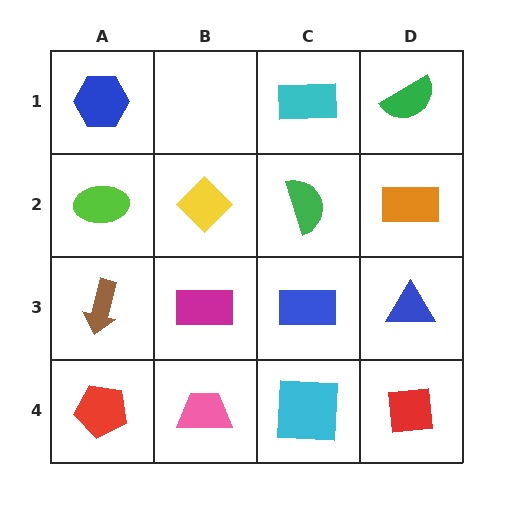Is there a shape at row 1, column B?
No, that cell is empty.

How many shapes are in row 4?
4 shapes.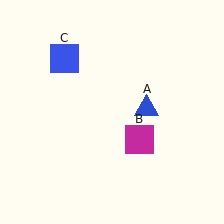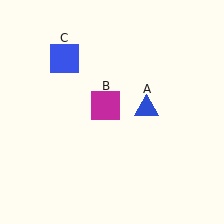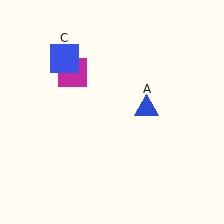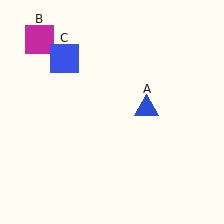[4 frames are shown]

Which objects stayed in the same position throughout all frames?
Blue triangle (object A) and blue square (object C) remained stationary.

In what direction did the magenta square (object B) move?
The magenta square (object B) moved up and to the left.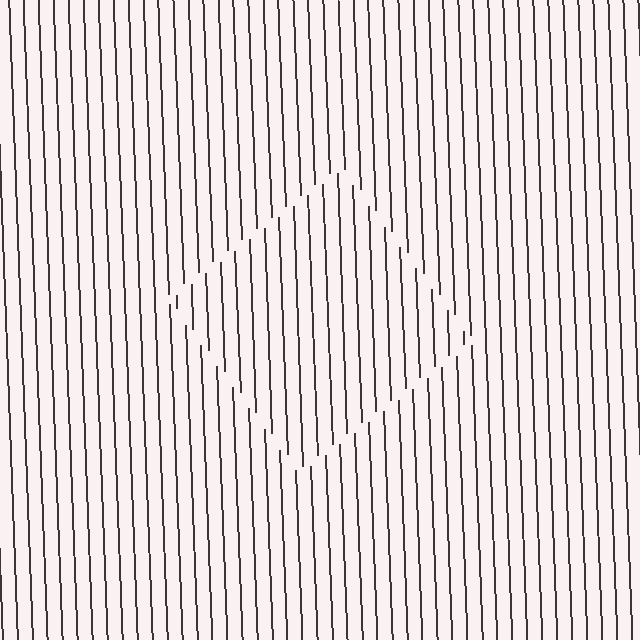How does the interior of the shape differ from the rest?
The interior of the shape contains the same grating, shifted by half a period — the contour is defined by the phase discontinuity where line-ends from the inner and outer gratings abut.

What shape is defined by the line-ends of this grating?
An illusory square. The interior of the shape contains the same grating, shifted by half a period — the contour is defined by the phase discontinuity where line-ends from the inner and outer gratings abut.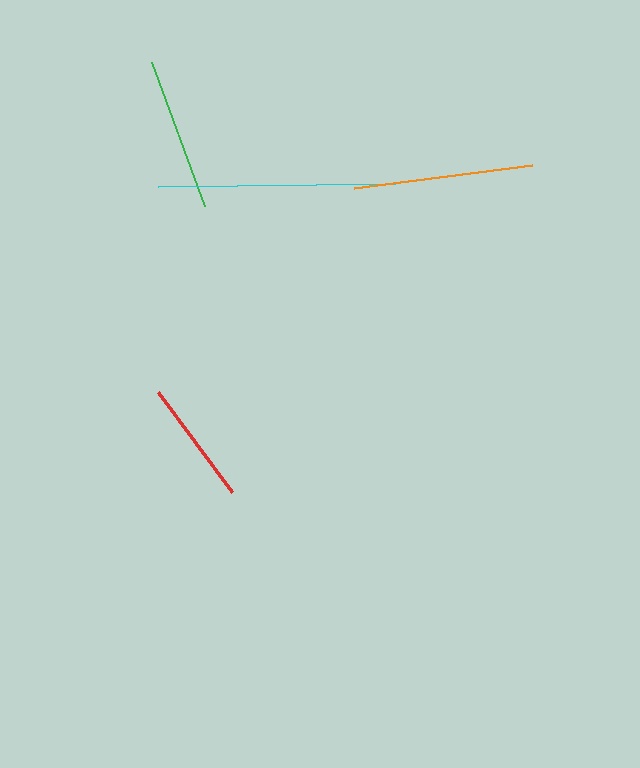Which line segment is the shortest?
The red line is the shortest at approximately 125 pixels.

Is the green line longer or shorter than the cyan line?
The cyan line is longer than the green line.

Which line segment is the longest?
The cyan line is the longest at approximately 237 pixels.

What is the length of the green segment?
The green segment is approximately 153 pixels long.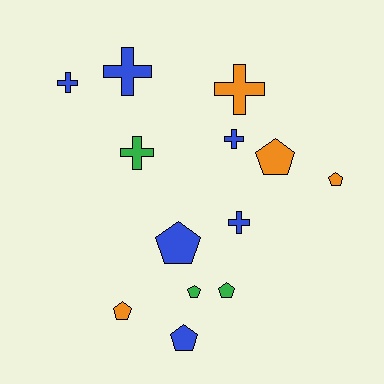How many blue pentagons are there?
There are 2 blue pentagons.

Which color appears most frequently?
Blue, with 6 objects.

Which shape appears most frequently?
Pentagon, with 7 objects.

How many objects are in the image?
There are 13 objects.